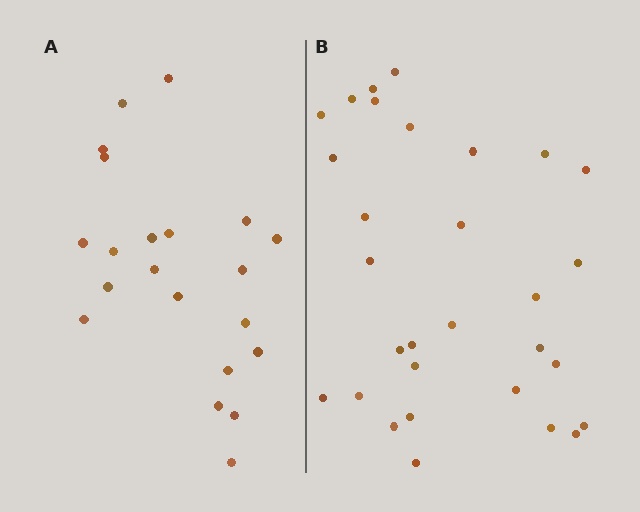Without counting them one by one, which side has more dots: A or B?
Region B (the right region) has more dots.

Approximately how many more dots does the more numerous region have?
Region B has roughly 8 or so more dots than region A.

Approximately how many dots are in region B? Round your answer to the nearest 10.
About 30 dots.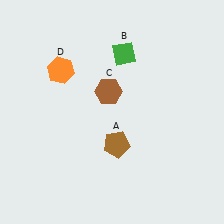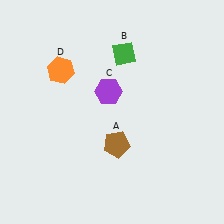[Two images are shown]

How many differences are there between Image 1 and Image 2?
There is 1 difference between the two images.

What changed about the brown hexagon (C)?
In Image 1, C is brown. In Image 2, it changed to purple.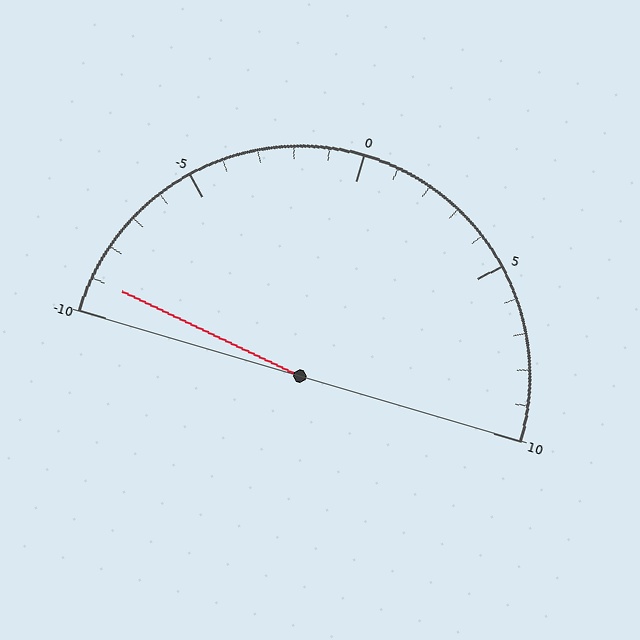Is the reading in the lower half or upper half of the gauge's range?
The reading is in the lower half of the range (-10 to 10).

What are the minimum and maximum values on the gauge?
The gauge ranges from -10 to 10.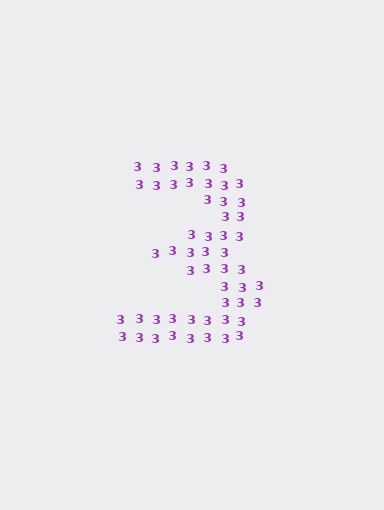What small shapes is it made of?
It is made of small digit 3's.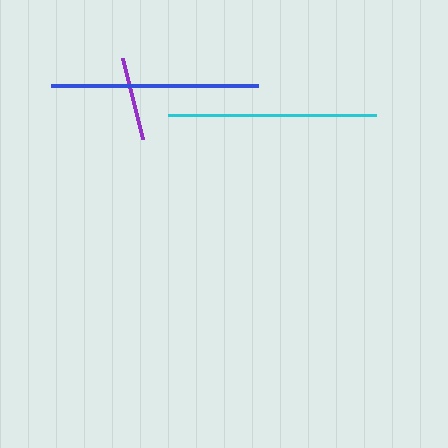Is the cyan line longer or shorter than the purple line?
The cyan line is longer than the purple line.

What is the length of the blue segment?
The blue segment is approximately 207 pixels long.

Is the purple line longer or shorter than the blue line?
The blue line is longer than the purple line.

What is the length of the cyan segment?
The cyan segment is approximately 208 pixels long.